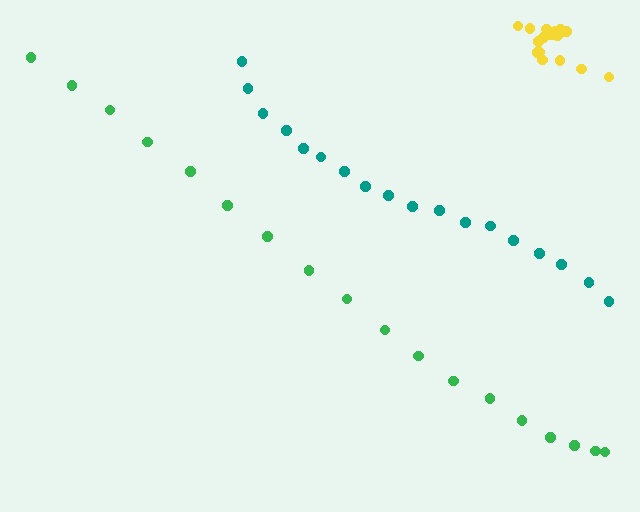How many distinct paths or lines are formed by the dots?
There are 3 distinct paths.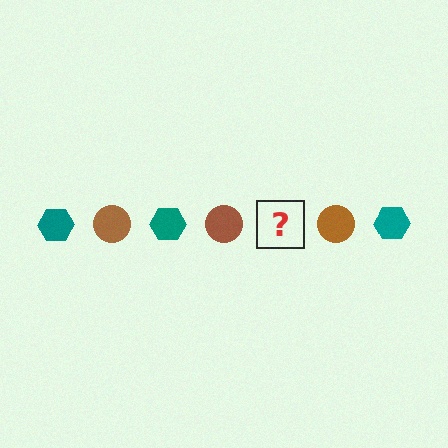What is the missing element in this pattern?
The missing element is a teal hexagon.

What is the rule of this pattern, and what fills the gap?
The rule is that the pattern alternates between teal hexagon and brown circle. The gap should be filled with a teal hexagon.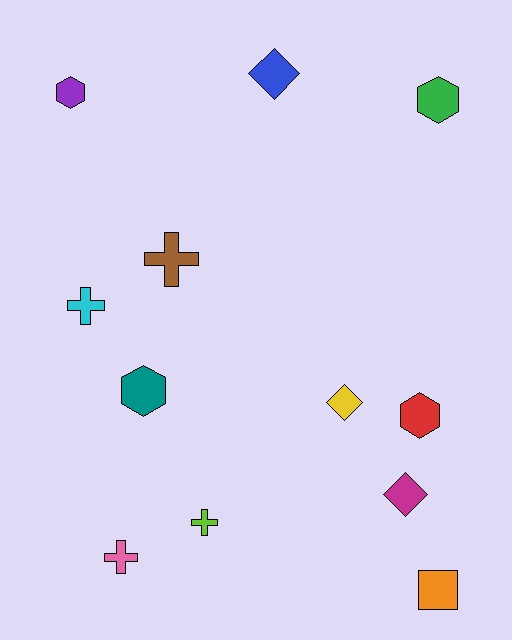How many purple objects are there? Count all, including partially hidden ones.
There is 1 purple object.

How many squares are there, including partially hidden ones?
There is 1 square.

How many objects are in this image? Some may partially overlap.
There are 12 objects.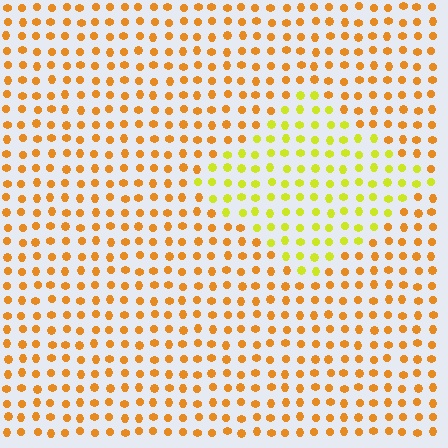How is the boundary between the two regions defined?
The boundary is defined purely by a slight shift in hue (about 36 degrees). Spacing, size, and orientation are identical on both sides.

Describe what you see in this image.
The image is filled with small orange elements in a uniform arrangement. A diamond-shaped region is visible where the elements are tinted to a slightly different hue, forming a subtle color boundary.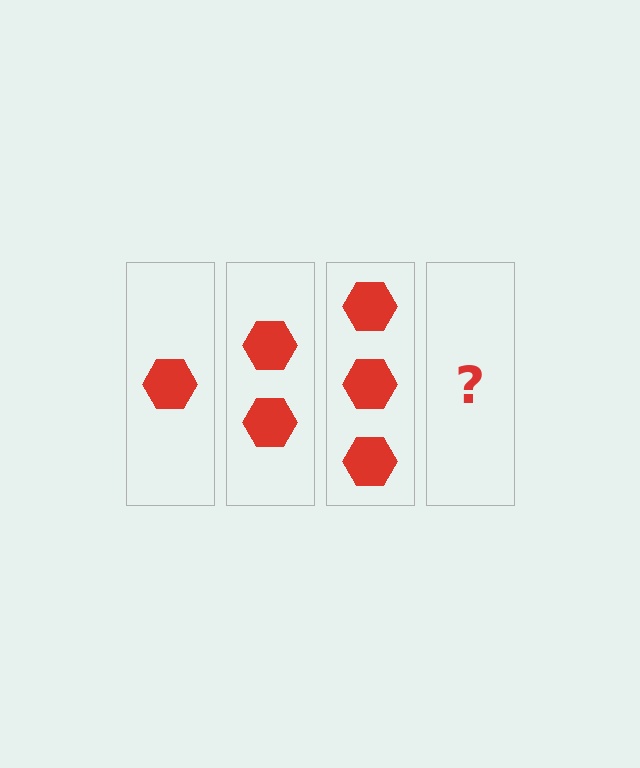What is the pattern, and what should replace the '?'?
The pattern is that each step adds one more hexagon. The '?' should be 4 hexagons.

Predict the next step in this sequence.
The next step is 4 hexagons.